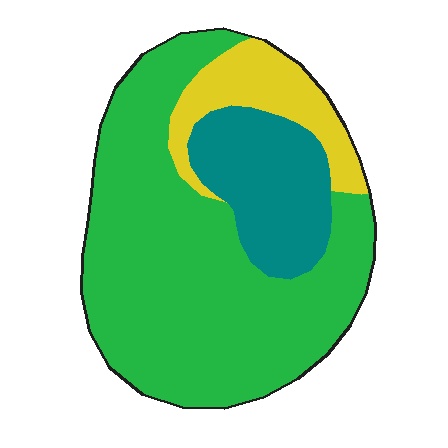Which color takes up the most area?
Green, at roughly 65%.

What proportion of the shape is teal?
Teal covers about 20% of the shape.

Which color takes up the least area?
Yellow, at roughly 15%.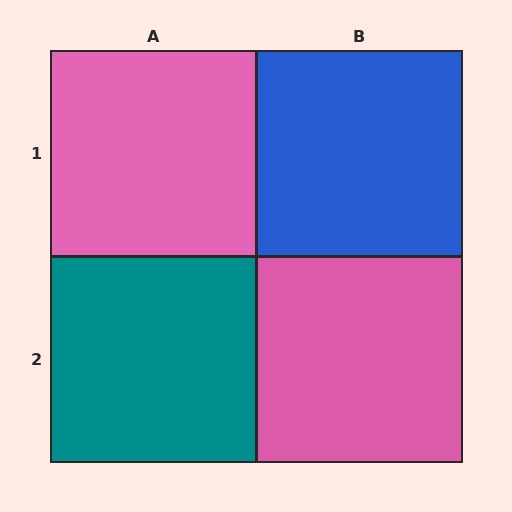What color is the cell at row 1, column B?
Blue.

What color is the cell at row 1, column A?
Pink.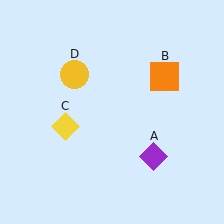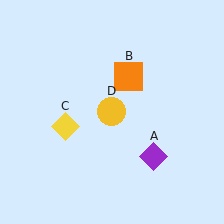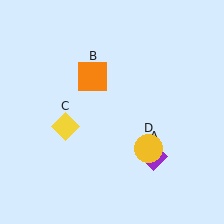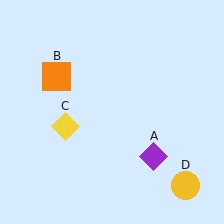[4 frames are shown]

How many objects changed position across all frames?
2 objects changed position: orange square (object B), yellow circle (object D).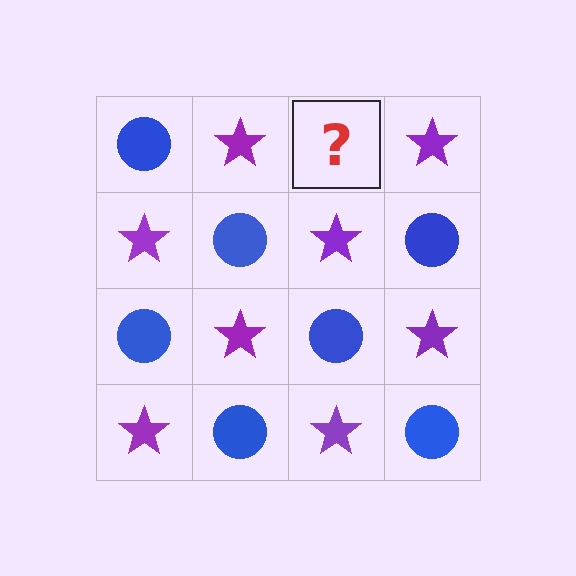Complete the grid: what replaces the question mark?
The question mark should be replaced with a blue circle.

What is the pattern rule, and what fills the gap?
The rule is that it alternates blue circle and purple star in a checkerboard pattern. The gap should be filled with a blue circle.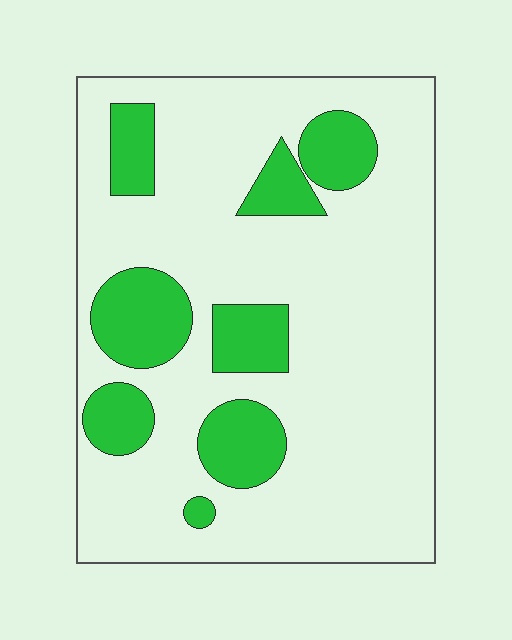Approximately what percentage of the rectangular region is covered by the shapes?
Approximately 20%.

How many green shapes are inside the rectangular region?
8.